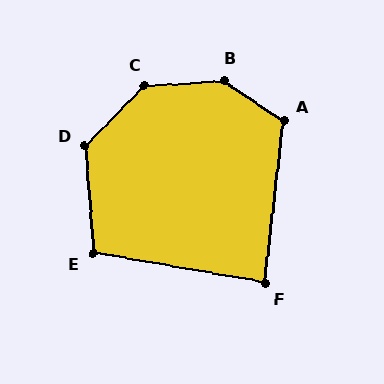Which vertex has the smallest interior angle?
F, at approximately 87 degrees.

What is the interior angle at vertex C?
Approximately 139 degrees (obtuse).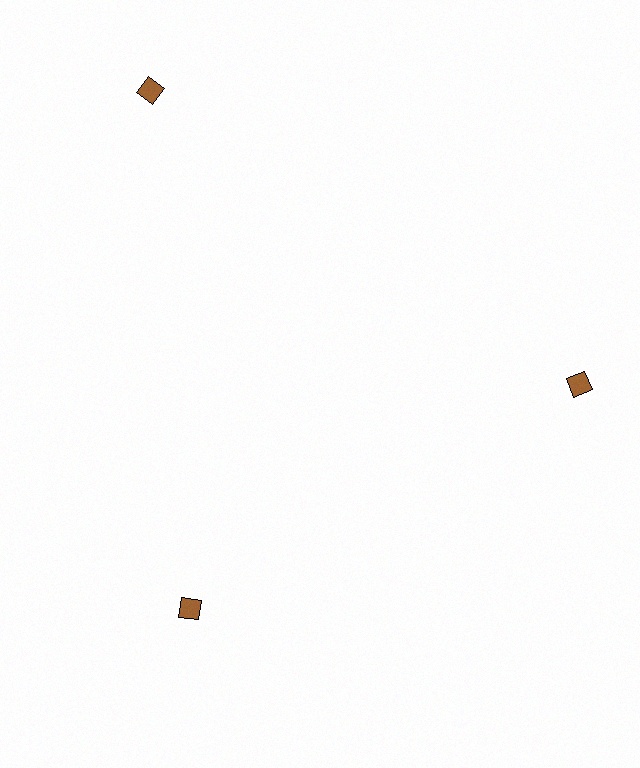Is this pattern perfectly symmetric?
No. The 3 brown diamonds are arranged in a ring, but one element near the 11 o'clock position is pushed outward from the center, breaking the 3-fold rotational symmetry.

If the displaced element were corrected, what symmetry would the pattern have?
It would have 3-fold rotational symmetry — the pattern would map onto itself every 120 degrees.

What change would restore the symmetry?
The symmetry would be restored by moving it inward, back onto the ring so that all 3 diamonds sit at equal angles and equal distance from the center.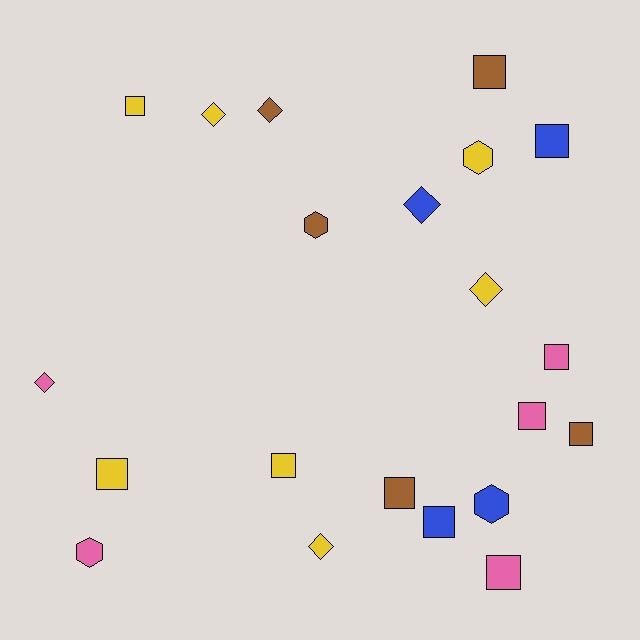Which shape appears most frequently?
Square, with 11 objects.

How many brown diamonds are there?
There is 1 brown diamond.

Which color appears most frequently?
Yellow, with 7 objects.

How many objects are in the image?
There are 21 objects.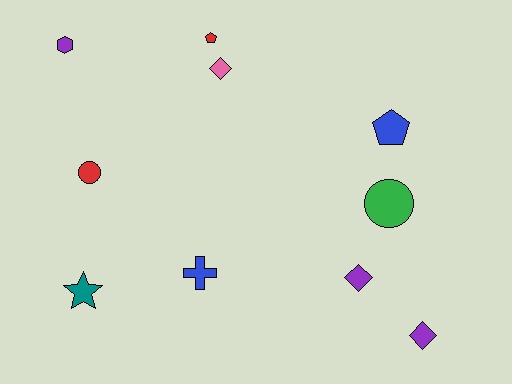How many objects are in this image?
There are 10 objects.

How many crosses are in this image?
There is 1 cross.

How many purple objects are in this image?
There are 3 purple objects.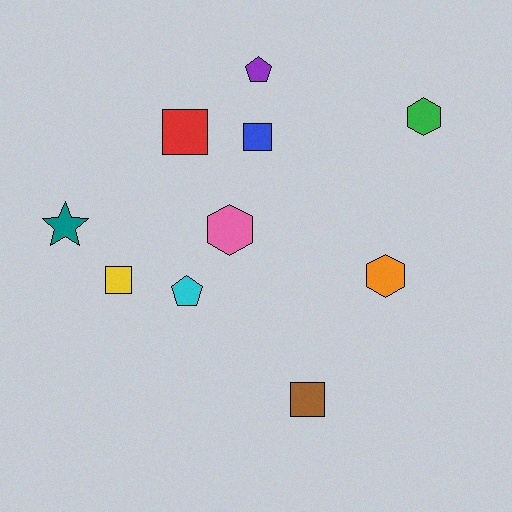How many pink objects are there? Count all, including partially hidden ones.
There is 1 pink object.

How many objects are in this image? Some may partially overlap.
There are 10 objects.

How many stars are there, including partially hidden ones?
There is 1 star.